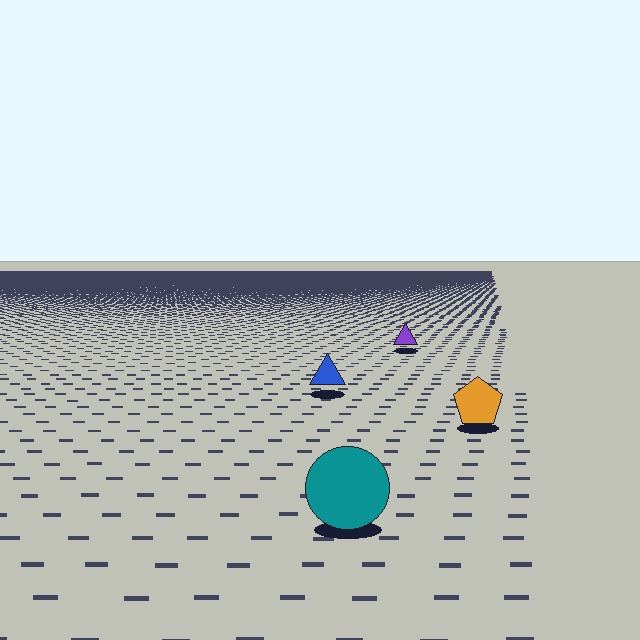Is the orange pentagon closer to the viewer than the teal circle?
No. The teal circle is closer — you can tell from the texture gradient: the ground texture is coarser near it.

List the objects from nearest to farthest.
From nearest to farthest: the teal circle, the orange pentagon, the blue triangle, the purple triangle.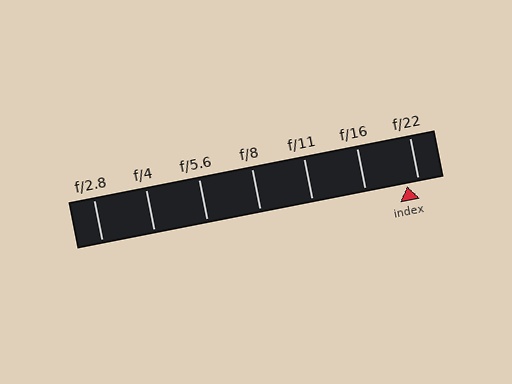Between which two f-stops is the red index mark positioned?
The index mark is between f/16 and f/22.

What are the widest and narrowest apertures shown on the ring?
The widest aperture shown is f/2.8 and the narrowest is f/22.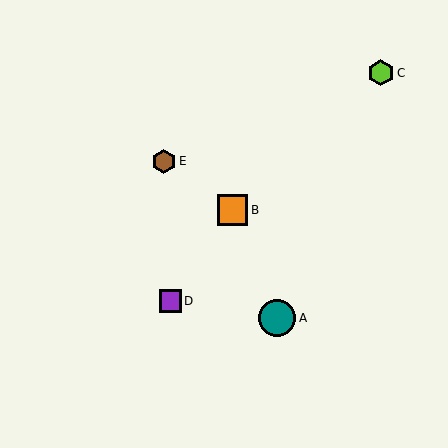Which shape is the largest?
The teal circle (labeled A) is the largest.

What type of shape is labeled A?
Shape A is a teal circle.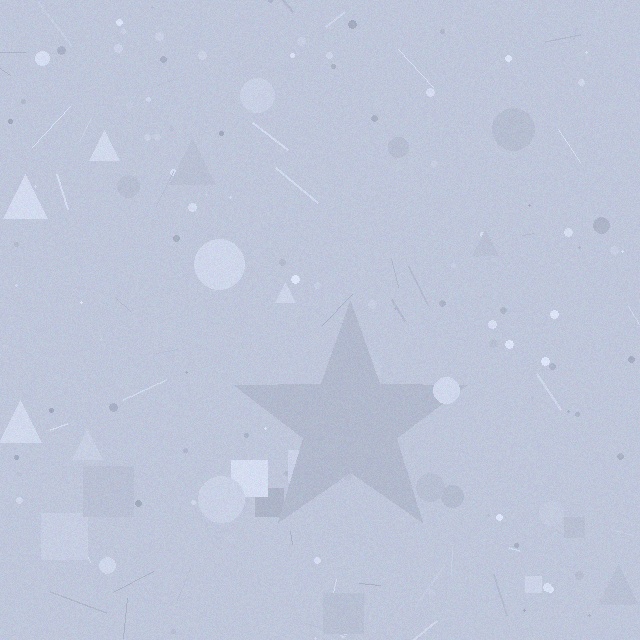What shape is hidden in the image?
A star is hidden in the image.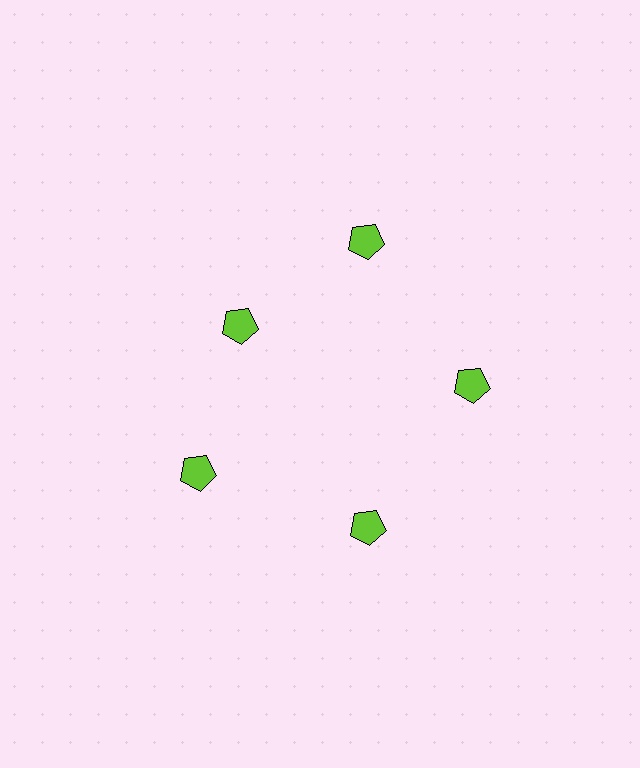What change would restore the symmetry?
The symmetry would be restored by moving it outward, back onto the ring so that all 5 pentagons sit at equal angles and equal distance from the center.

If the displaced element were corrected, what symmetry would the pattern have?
It would have 5-fold rotational symmetry — the pattern would map onto itself every 72 degrees.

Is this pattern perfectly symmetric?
No. The 5 lime pentagons are arranged in a ring, but one element near the 10 o'clock position is pulled inward toward the center, breaking the 5-fold rotational symmetry.